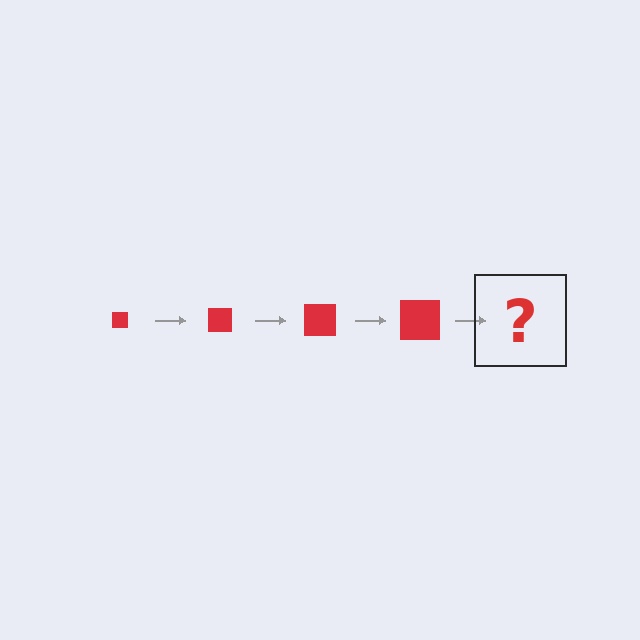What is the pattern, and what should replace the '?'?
The pattern is that the square gets progressively larger each step. The '?' should be a red square, larger than the previous one.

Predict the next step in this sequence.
The next step is a red square, larger than the previous one.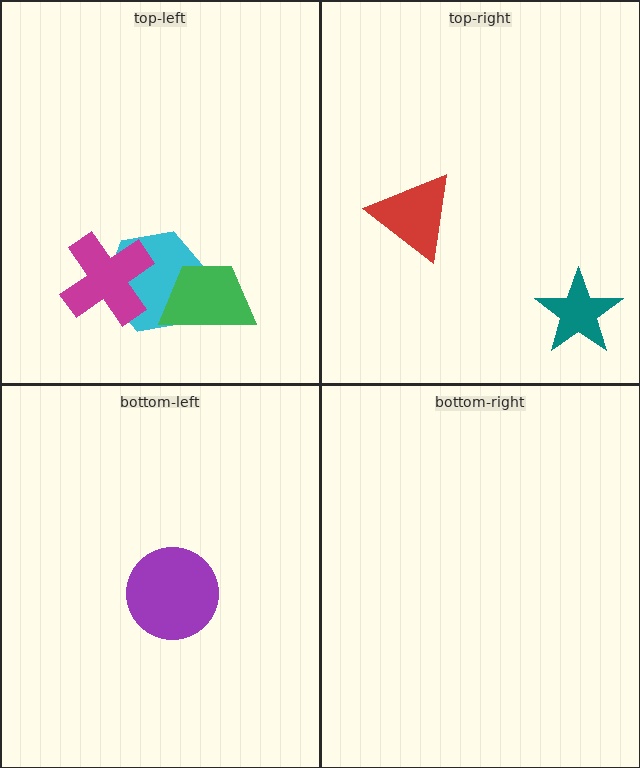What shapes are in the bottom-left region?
The purple circle.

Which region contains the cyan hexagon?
The top-left region.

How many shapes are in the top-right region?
2.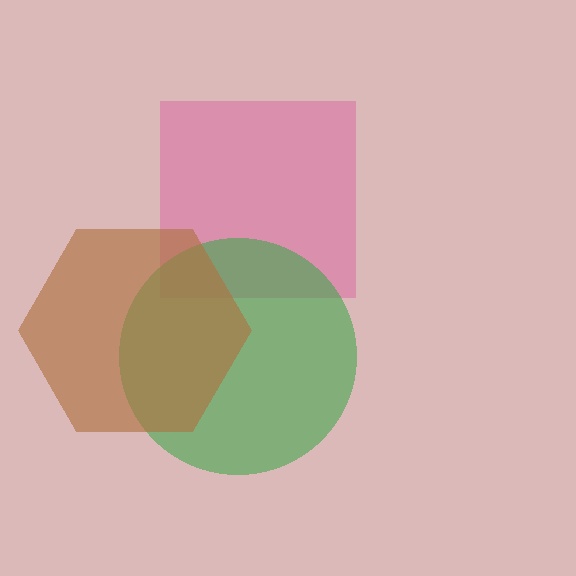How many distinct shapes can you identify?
There are 3 distinct shapes: a pink square, a green circle, a brown hexagon.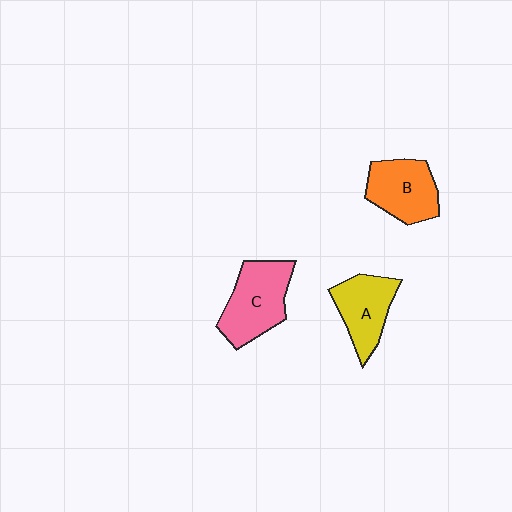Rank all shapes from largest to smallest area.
From largest to smallest: C (pink), B (orange), A (yellow).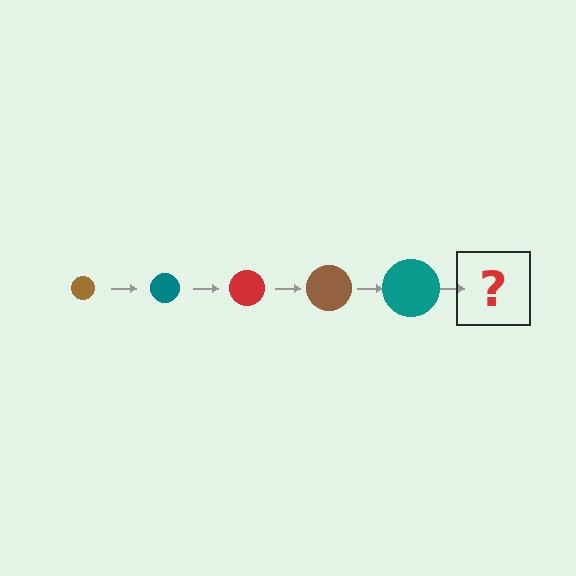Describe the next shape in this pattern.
It should be a red circle, larger than the previous one.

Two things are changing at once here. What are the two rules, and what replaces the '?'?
The two rules are that the circle grows larger each step and the color cycles through brown, teal, and red. The '?' should be a red circle, larger than the previous one.